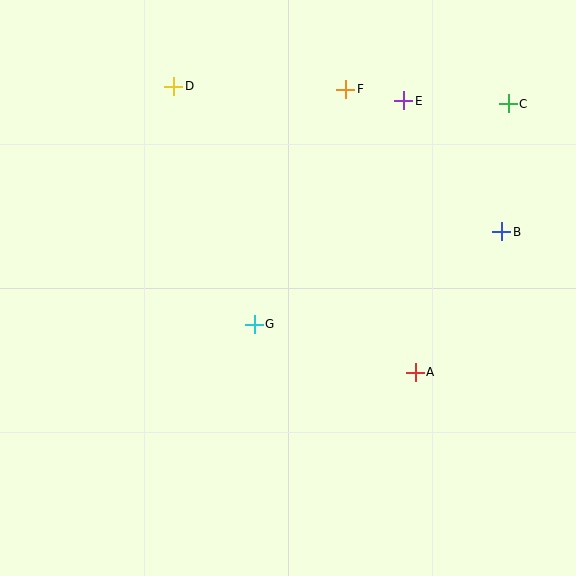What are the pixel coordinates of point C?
Point C is at (508, 104).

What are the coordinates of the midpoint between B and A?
The midpoint between B and A is at (459, 302).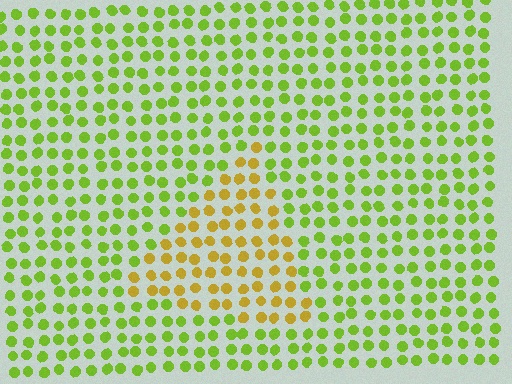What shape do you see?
I see a triangle.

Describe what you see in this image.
The image is filled with small lime elements in a uniform arrangement. A triangle-shaped region is visible where the elements are tinted to a slightly different hue, forming a subtle color boundary.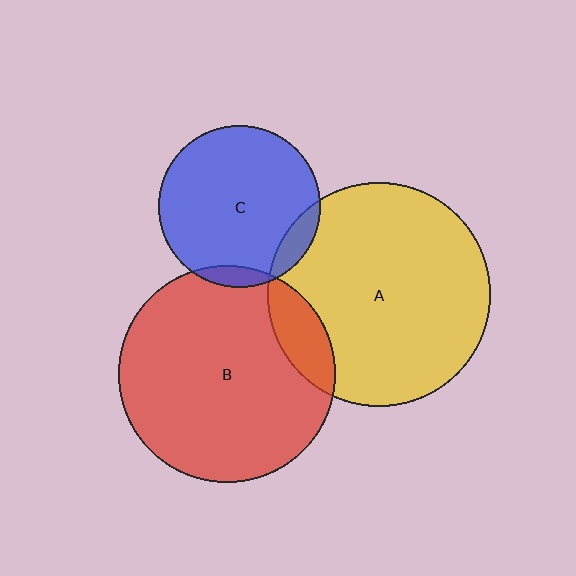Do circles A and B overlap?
Yes.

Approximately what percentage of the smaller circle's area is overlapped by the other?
Approximately 10%.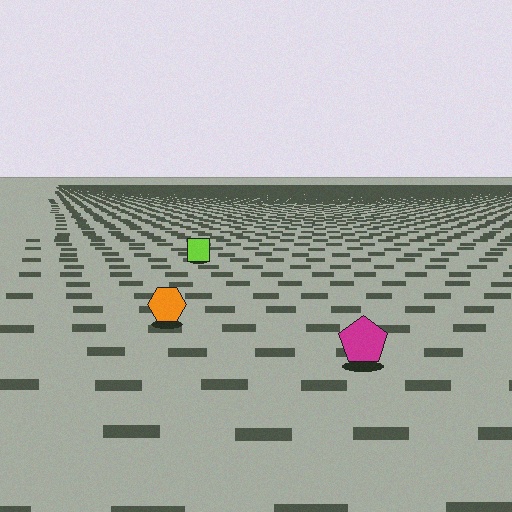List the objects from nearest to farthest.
From nearest to farthest: the magenta pentagon, the orange hexagon, the lime square.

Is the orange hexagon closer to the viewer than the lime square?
Yes. The orange hexagon is closer — you can tell from the texture gradient: the ground texture is coarser near it.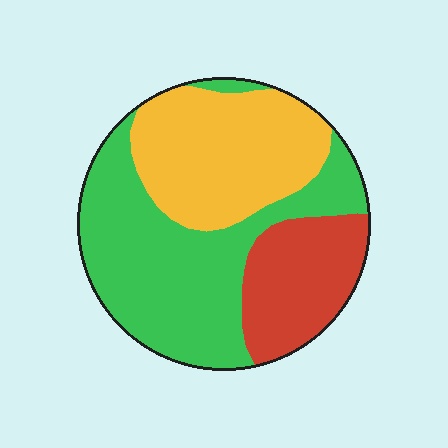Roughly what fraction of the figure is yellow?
Yellow covers around 35% of the figure.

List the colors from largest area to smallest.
From largest to smallest: green, yellow, red.